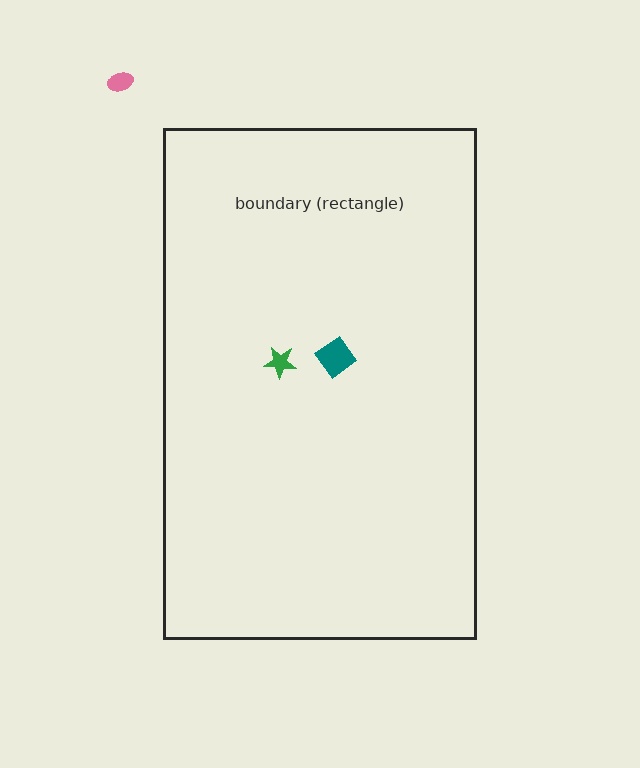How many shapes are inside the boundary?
2 inside, 1 outside.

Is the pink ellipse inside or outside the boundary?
Outside.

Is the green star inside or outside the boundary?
Inside.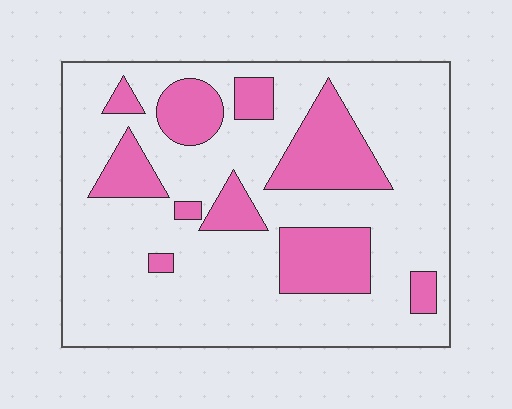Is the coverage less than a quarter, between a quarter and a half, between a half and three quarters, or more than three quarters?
Less than a quarter.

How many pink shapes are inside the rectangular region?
10.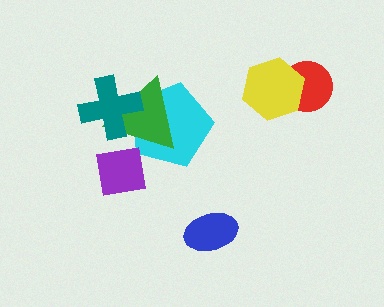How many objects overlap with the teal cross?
2 objects overlap with the teal cross.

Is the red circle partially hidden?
Yes, it is partially covered by another shape.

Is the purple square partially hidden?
No, no other shape covers it.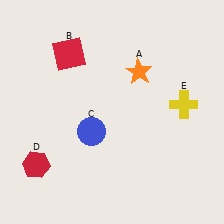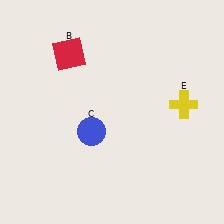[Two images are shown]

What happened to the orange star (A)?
The orange star (A) was removed in Image 2. It was in the top-right area of Image 1.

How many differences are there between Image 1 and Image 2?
There are 2 differences between the two images.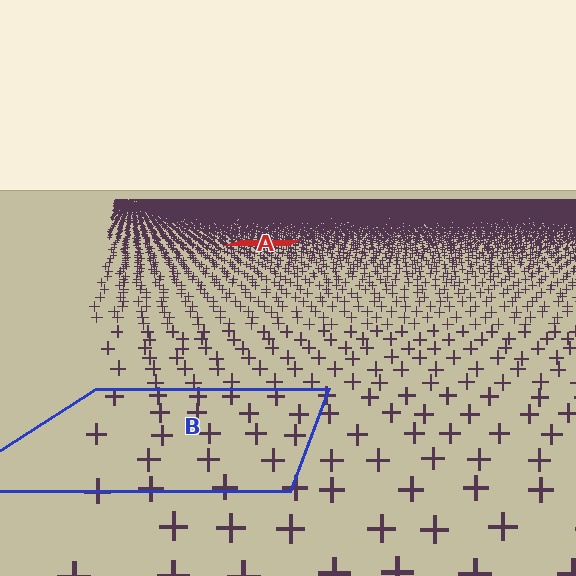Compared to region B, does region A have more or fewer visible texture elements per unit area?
Region A has more texture elements per unit area — they are packed more densely because it is farther away.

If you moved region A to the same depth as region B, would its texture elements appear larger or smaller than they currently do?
They would appear larger. At a closer depth, the same texture elements are projected at a bigger on-screen size.